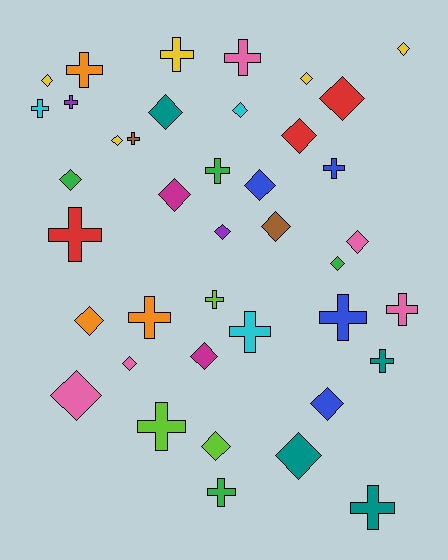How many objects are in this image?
There are 40 objects.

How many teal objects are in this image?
There are 4 teal objects.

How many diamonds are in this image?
There are 22 diamonds.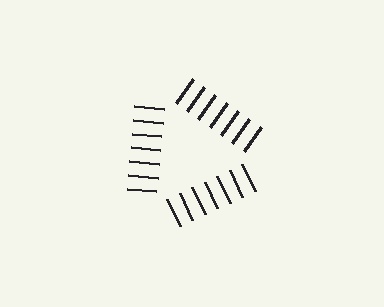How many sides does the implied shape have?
3 sides — the line-ends trace a triangle.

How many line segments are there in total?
21 — 7 along each of the 3 edges.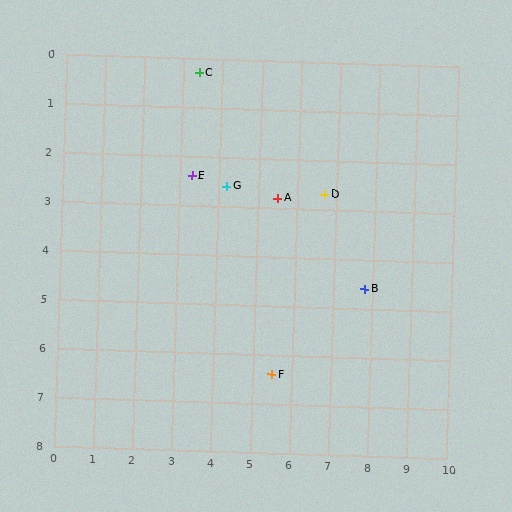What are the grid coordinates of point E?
Point E is at approximately (3.3, 2.4).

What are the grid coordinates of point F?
Point F is at approximately (5.5, 6.4).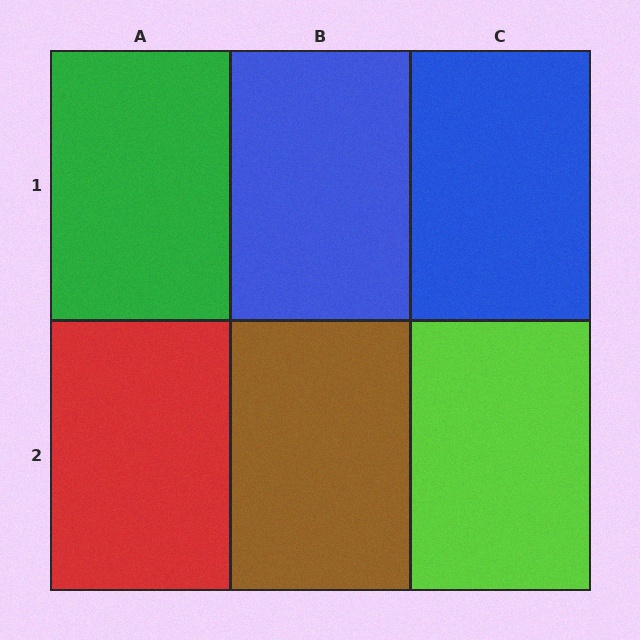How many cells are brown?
1 cell is brown.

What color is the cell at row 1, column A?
Green.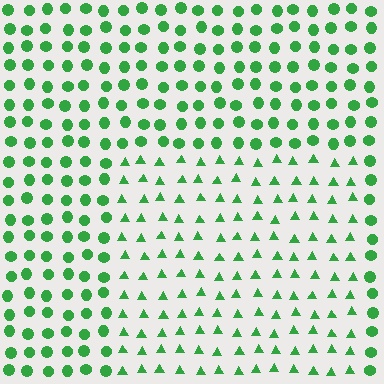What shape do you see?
I see a rectangle.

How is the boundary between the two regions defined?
The boundary is defined by a change in element shape: triangles inside vs. circles outside. All elements share the same color and spacing.